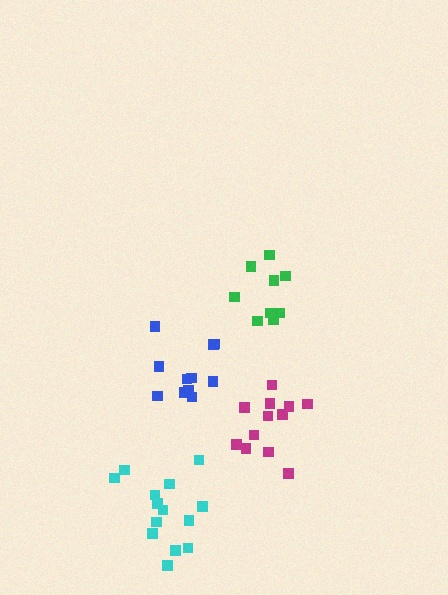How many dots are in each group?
Group 1: 9 dots, Group 2: 11 dots, Group 3: 14 dots, Group 4: 12 dots (46 total).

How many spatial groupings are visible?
There are 4 spatial groupings.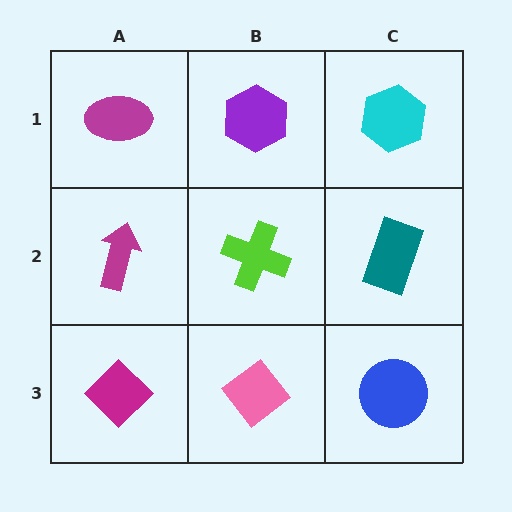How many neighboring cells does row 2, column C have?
3.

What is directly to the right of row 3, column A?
A pink diamond.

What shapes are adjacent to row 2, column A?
A magenta ellipse (row 1, column A), a magenta diamond (row 3, column A), a lime cross (row 2, column B).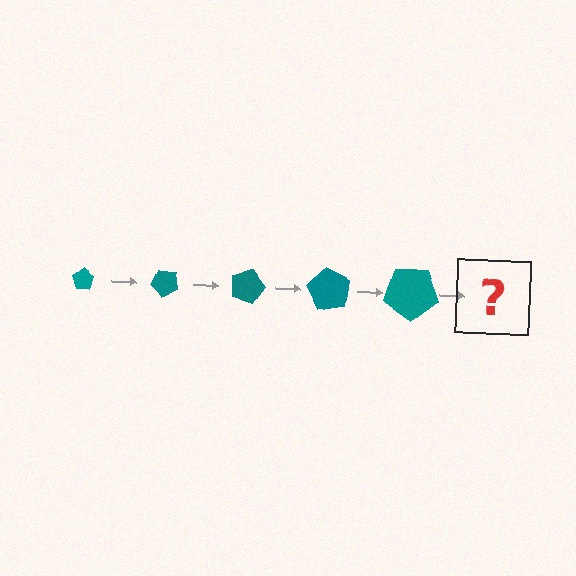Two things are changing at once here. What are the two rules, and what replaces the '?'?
The two rules are that the pentagon grows larger each step and it rotates 45 degrees each step. The '?' should be a pentagon, larger than the previous one and rotated 225 degrees from the start.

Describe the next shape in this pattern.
It should be a pentagon, larger than the previous one and rotated 225 degrees from the start.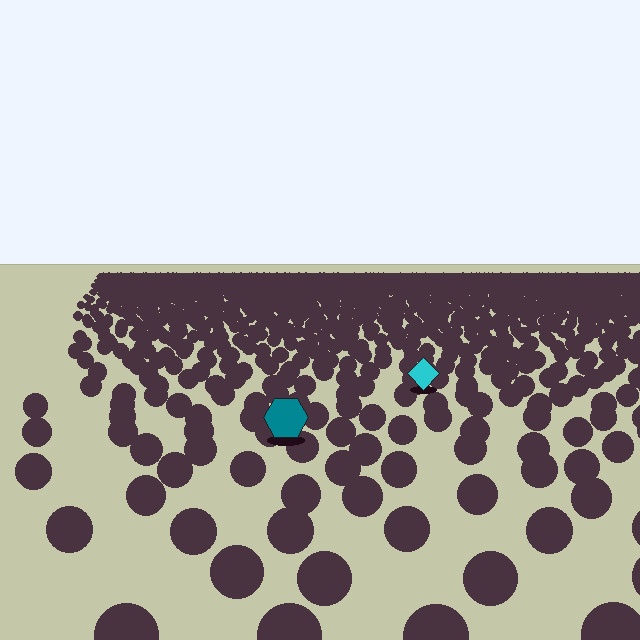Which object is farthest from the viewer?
The cyan diamond is farthest from the viewer. It appears smaller and the ground texture around it is denser.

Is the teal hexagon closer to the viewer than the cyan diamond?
Yes. The teal hexagon is closer — you can tell from the texture gradient: the ground texture is coarser near it.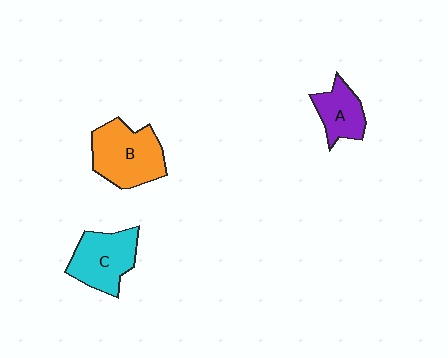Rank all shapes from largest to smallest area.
From largest to smallest: B (orange), C (cyan), A (purple).